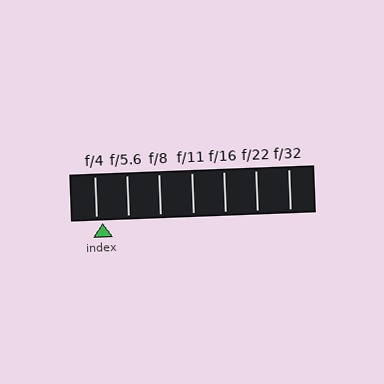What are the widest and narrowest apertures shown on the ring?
The widest aperture shown is f/4 and the narrowest is f/32.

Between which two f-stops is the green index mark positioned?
The index mark is between f/4 and f/5.6.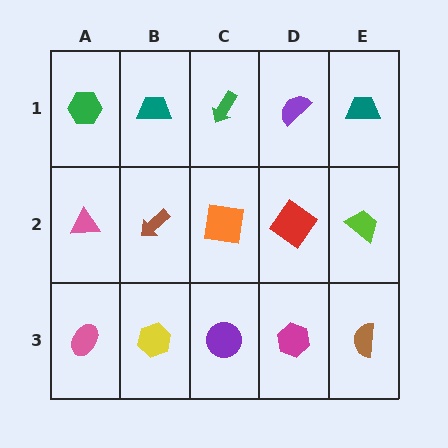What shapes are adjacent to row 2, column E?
A teal trapezoid (row 1, column E), a brown semicircle (row 3, column E), a red diamond (row 2, column D).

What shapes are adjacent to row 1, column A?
A pink triangle (row 2, column A), a teal trapezoid (row 1, column B).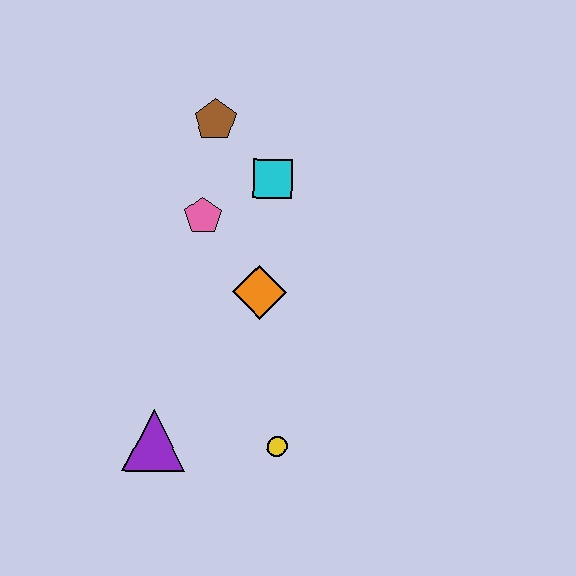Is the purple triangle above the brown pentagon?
No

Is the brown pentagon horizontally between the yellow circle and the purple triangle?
Yes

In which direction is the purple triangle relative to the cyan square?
The purple triangle is below the cyan square.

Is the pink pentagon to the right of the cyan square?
No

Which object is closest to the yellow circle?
The purple triangle is closest to the yellow circle.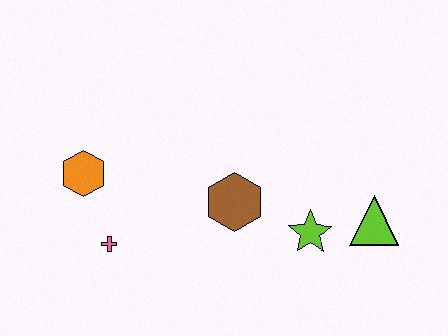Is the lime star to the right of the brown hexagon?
Yes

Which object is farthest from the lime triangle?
The orange hexagon is farthest from the lime triangle.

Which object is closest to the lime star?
The lime triangle is closest to the lime star.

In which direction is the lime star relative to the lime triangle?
The lime star is to the left of the lime triangle.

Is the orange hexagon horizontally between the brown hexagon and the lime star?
No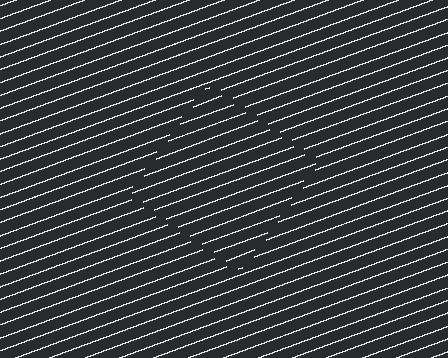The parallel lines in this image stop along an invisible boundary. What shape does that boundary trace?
An illusory square. The interior of the shape contains the same grating, shifted by half a period — the contour is defined by the phase discontinuity where line-ends from the inner and outer gratings abut.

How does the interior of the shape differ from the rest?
The interior of the shape contains the same grating, shifted by half a period — the contour is defined by the phase discontinuity where line-ends from the inner and outer gratings abut.